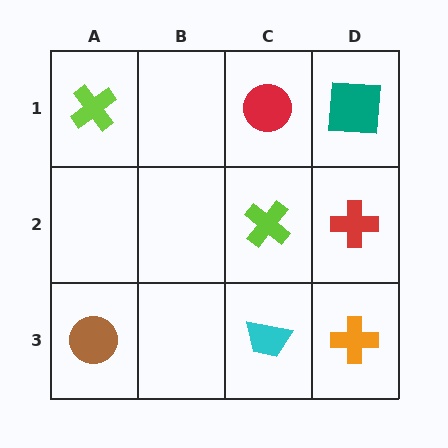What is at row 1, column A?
A lime cross.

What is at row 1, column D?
A teal square.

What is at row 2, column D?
A red cross.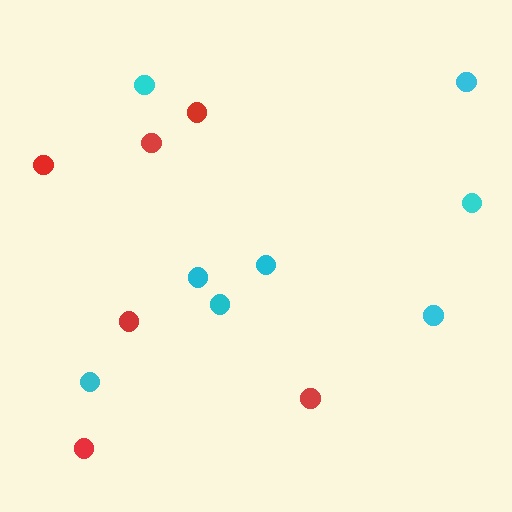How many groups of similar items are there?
There are 2 groups: one group of cyan circles (8) and one group of red circles (6).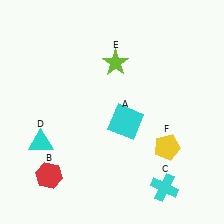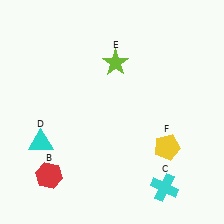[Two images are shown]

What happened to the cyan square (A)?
The cyan square (A) was removed in Image 2. It was in the bottom-right area of Image 1.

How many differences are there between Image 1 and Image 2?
There is 1 difference between the two images.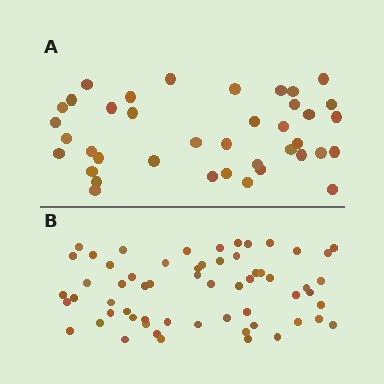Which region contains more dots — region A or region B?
Region B (the bottom region) has more dots.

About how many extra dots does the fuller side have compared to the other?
Region B has approximately 20 more dots than region A.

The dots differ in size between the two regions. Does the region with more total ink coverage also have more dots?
No. Region A has more total ink coverage because its dots are larger, but region B actually contains more individual dots. Total area can be misleading — the number of items is what matters here.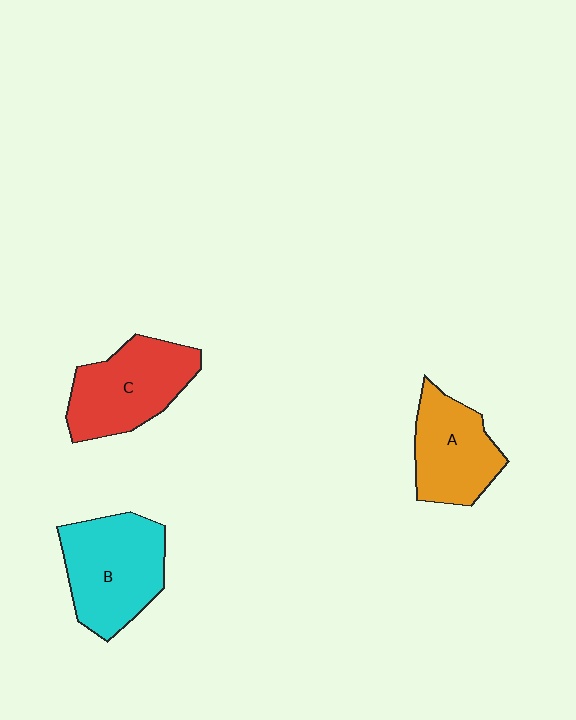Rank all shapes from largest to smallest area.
From largest to smallest: B (cyan), C (red), A (orange).